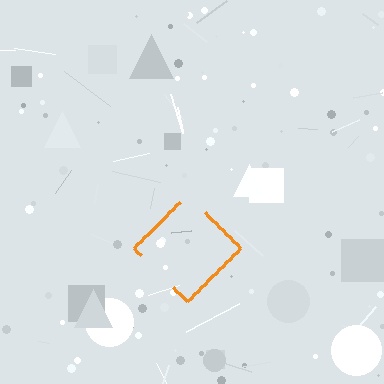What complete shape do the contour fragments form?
The contour fragments form a diamond.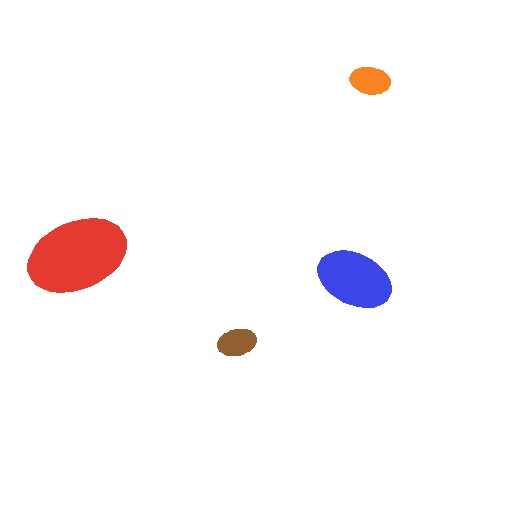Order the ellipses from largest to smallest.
the red one, the blue one, the orange one, the brown one.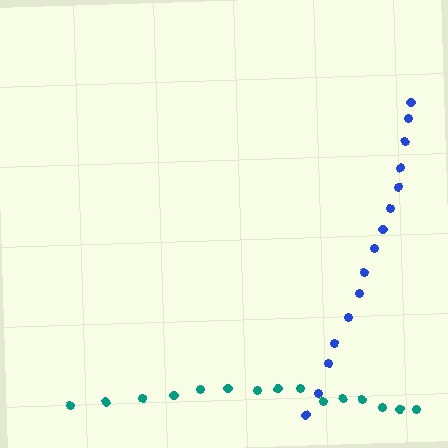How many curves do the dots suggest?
There are 2 distinct paths.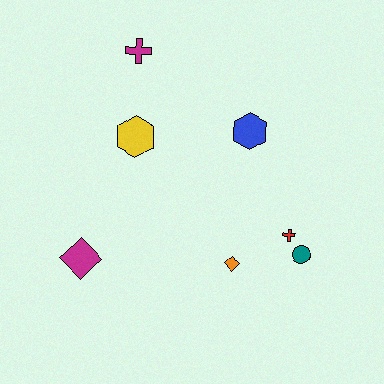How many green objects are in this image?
There are no green objects.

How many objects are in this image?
There are 7 objects.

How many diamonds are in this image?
There are 2 diamonds.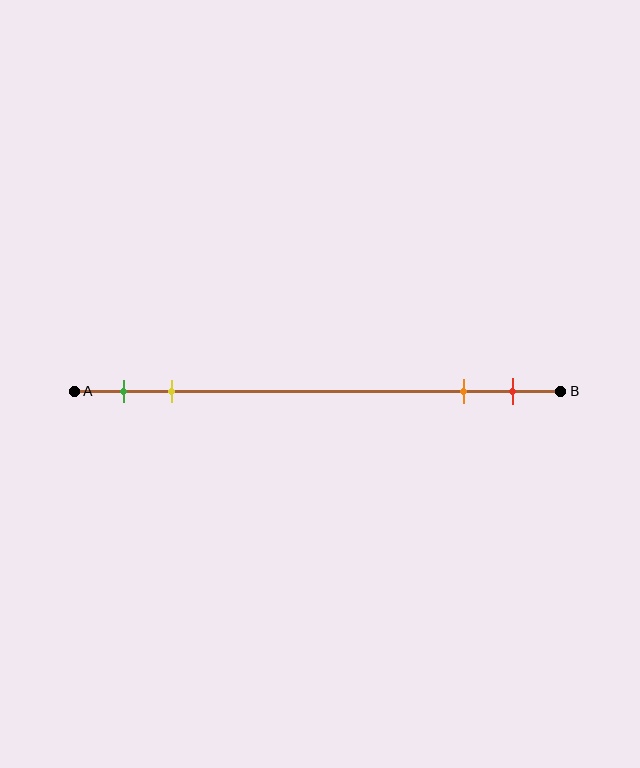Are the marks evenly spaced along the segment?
No, the marks are not evenly spaced.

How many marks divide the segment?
There are 4 marks dividing the segment.